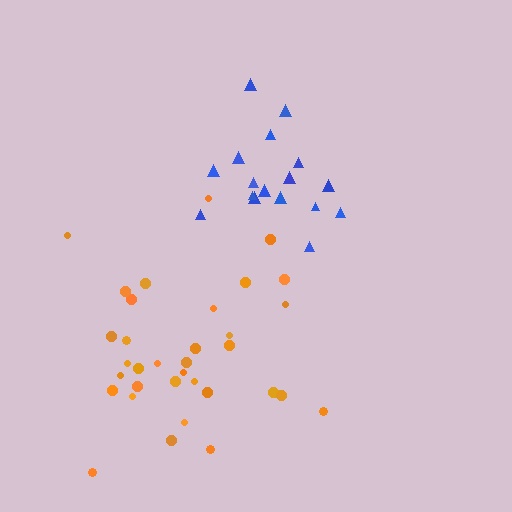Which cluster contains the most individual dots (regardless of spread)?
Orange (34).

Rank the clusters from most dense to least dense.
blue, orange.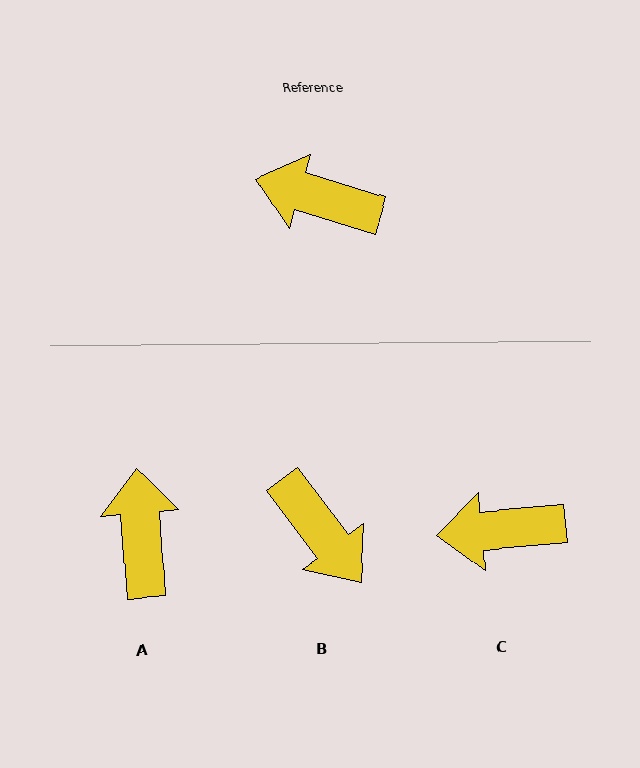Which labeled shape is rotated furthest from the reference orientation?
B, about 144 degrees away.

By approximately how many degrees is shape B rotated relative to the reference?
Approximately 144 degrees counter-clockwise.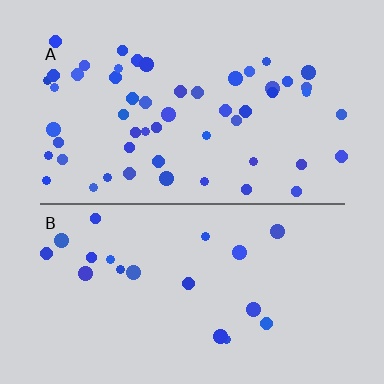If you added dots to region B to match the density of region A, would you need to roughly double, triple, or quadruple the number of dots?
Approximately triple.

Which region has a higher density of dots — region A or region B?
A (the top).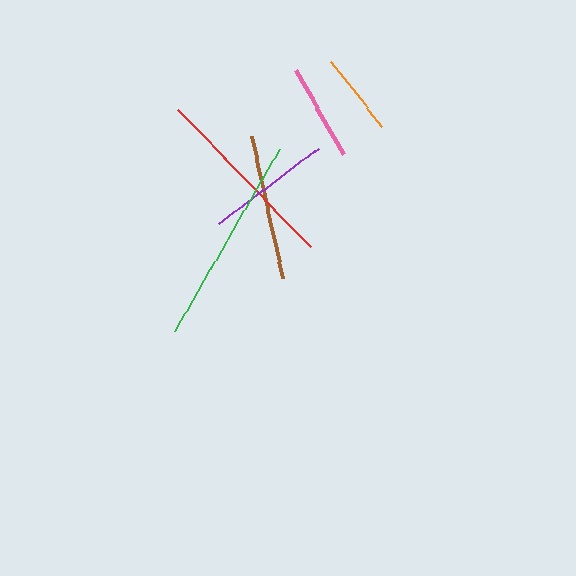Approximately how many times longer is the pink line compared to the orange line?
The pink line is approximately 1.2 times the length of the orange line.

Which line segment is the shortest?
The orange line is the shortest at approximately 82 pixels.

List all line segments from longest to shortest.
From longest to shortest: green, red, brown, purple, pink, orange.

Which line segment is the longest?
The green line is the longest at approximately 210 pixels.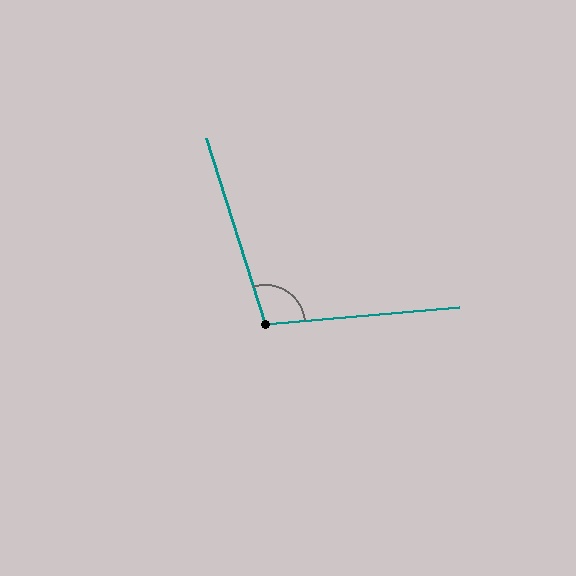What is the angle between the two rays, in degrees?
Approximately 103 degrees.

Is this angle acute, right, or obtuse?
It is obtuse.